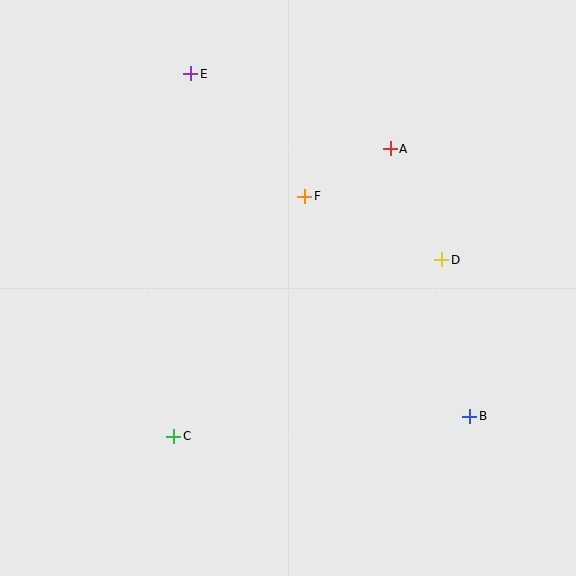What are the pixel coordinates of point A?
Point A is at (390, 149).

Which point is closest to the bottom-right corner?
Point B is closest to the bottom-right corner.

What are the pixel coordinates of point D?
Point D is at (442, 260).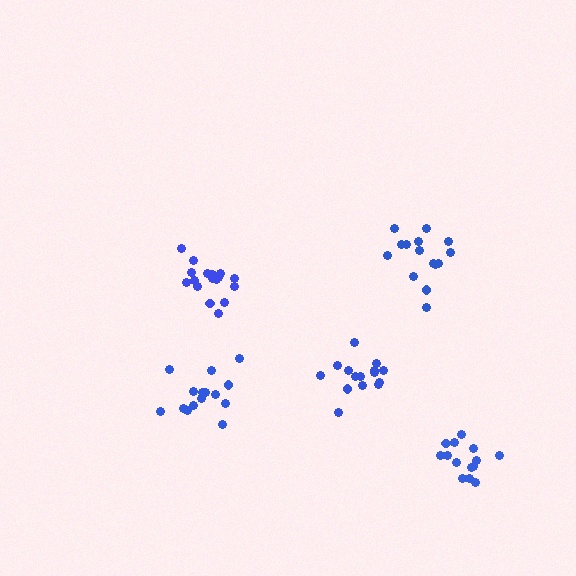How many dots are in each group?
Group 1: 15 dots, Group 2: 15 dots, Group 3: 17 dots, Group 4: 14 dots, Group 5: 15 dots (76 total).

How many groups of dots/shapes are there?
There are 5 groups.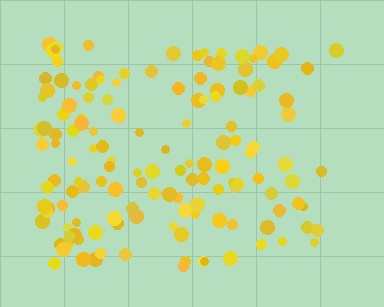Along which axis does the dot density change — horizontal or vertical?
Horizontal.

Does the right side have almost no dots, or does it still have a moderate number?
Still a moderate number, just noticeably fewer than the left.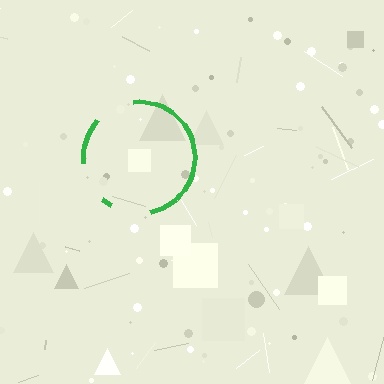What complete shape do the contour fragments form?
The contour fragments form a circle.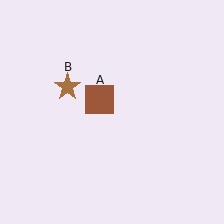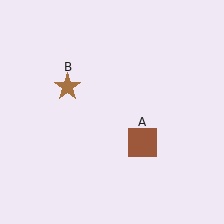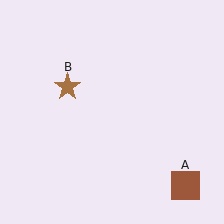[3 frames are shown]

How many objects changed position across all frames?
1 object changed position: brown square (object A).